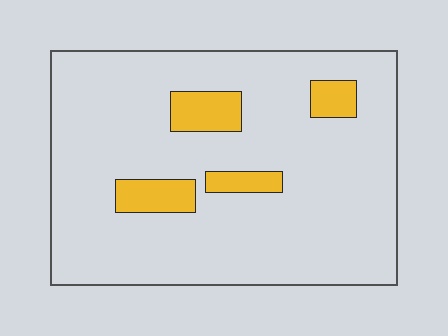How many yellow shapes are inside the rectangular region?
4.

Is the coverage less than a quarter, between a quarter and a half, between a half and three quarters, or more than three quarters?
Less than a quarter.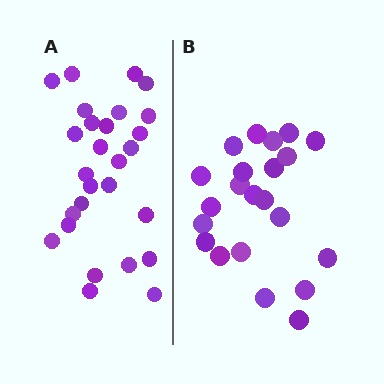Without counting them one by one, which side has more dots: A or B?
Region A (the left region) has more dots.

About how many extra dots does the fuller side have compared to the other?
Region A has about 5 more dots than region B.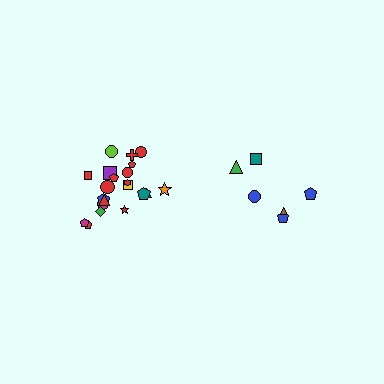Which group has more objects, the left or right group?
The left group.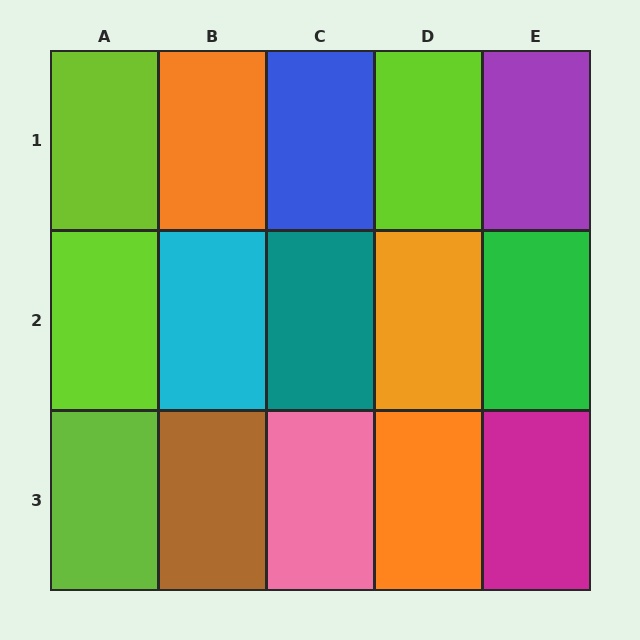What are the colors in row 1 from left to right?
Lime, orange, blue, lime, purple.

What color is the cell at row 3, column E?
Magenta.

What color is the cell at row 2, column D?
Orange.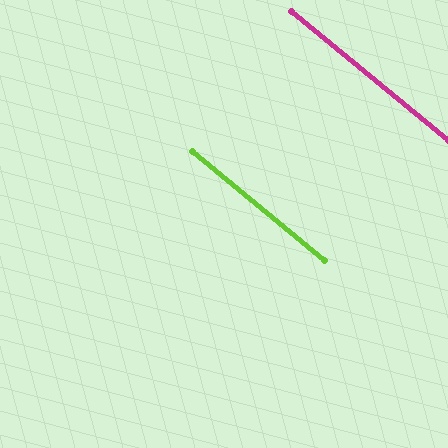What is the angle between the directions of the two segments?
Approximately 0 degrees.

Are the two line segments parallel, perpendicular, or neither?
Parallel — their directions differ by only 0.1°.